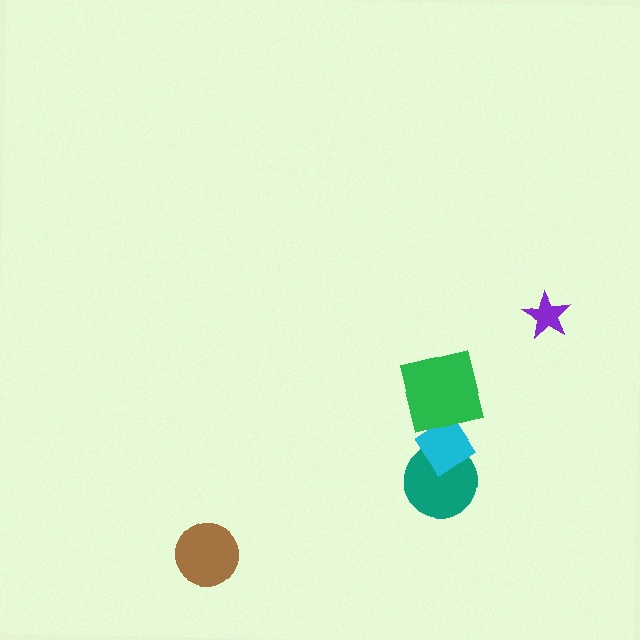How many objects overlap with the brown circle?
0 objects overlap with the brown circle.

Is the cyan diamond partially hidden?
Yes, it is partially covered by another shape.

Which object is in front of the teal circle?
The cyan diamond is in front of the teal circle.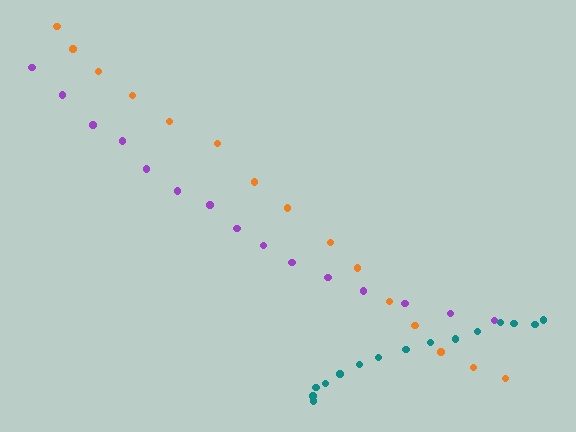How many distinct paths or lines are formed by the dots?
There are 3 distinct paths.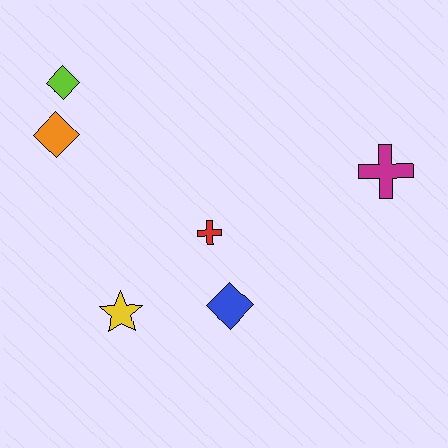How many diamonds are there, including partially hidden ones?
There are 3 diamonds.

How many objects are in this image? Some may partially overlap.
There are 6 objects.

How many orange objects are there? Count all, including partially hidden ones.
There is 1 orange object.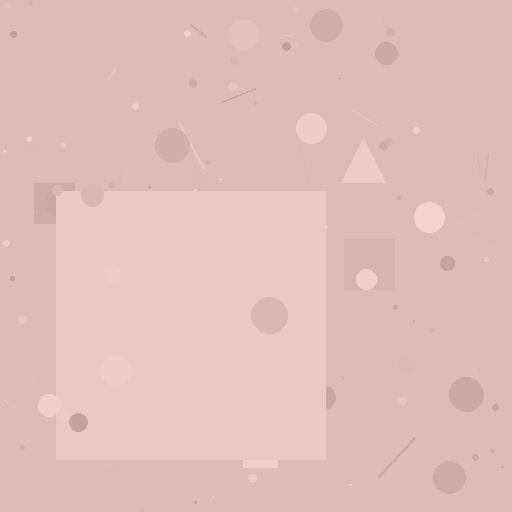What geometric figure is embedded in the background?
A square is embedded in the background.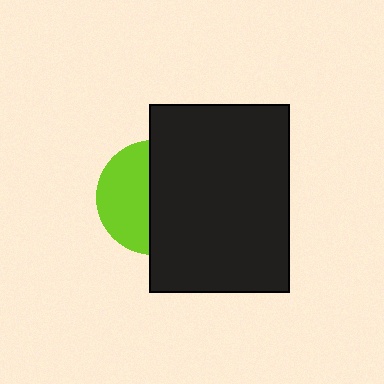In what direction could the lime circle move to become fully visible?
The lime circle could move left. That would shift it out from behind the black rectangle entirely.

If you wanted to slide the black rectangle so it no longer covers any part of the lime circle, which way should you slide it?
Slide it right — that is the most direct way to separate the two shapes.